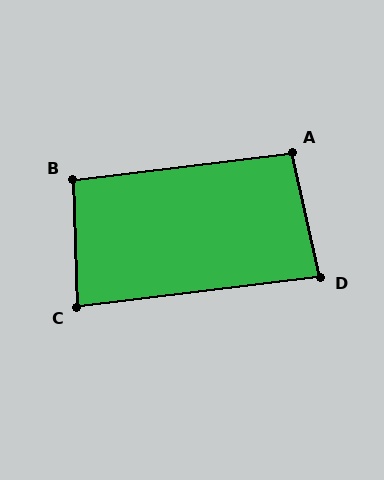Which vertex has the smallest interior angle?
C, at approximately 85 degrees.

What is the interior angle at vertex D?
Approximately 85 degrees (acute).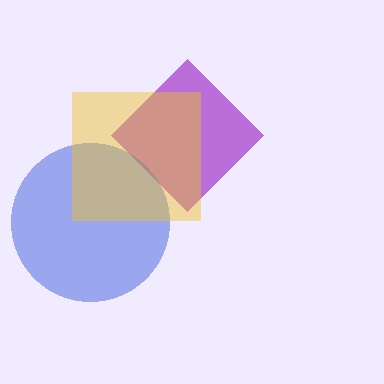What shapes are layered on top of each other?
The layered shapes are: a purple diamond, a blue circle, a yellow square.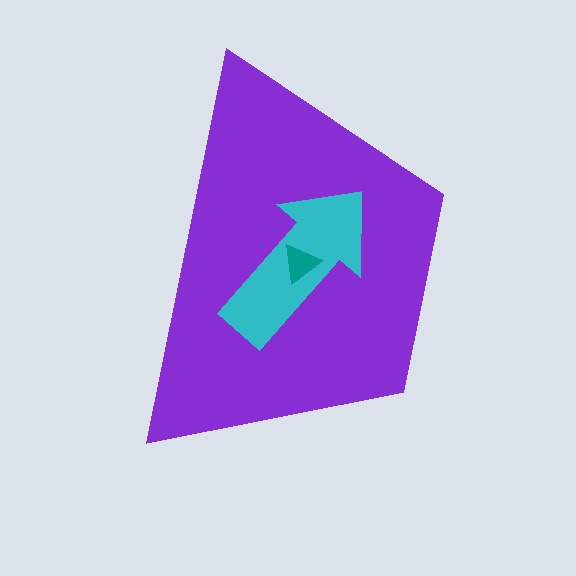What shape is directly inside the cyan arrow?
The teal triangle.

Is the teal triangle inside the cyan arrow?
Yes.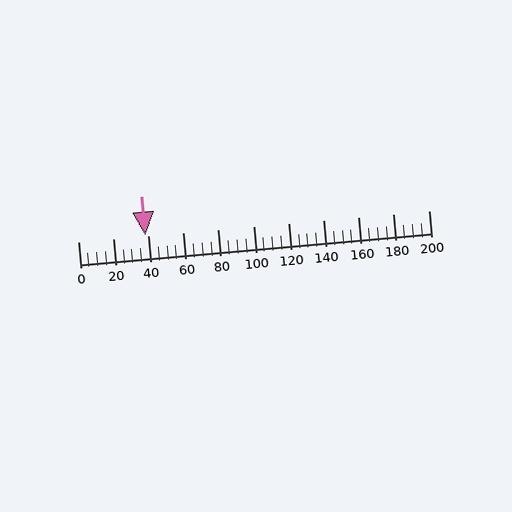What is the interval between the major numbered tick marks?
The major tick marks are spaced 20 units apart.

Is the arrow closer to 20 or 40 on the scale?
The arrow is closer to 40.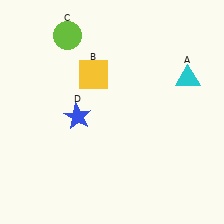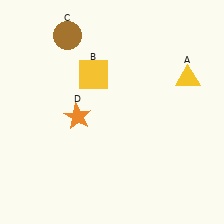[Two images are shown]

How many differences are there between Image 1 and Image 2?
There are 3 differences between the two images.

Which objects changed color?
A changed from cyan to yellow. C changed from lime to brown. D changed from blue to orange.